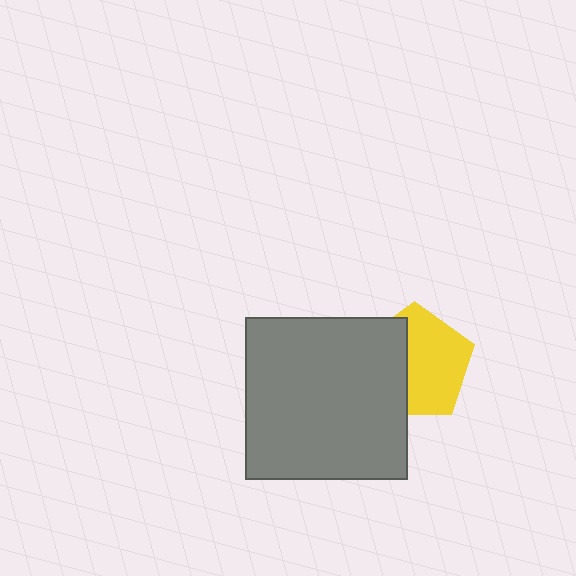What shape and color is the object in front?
The object in front is a gray square.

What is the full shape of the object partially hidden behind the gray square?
The partially hidden object is a yellow pentagon.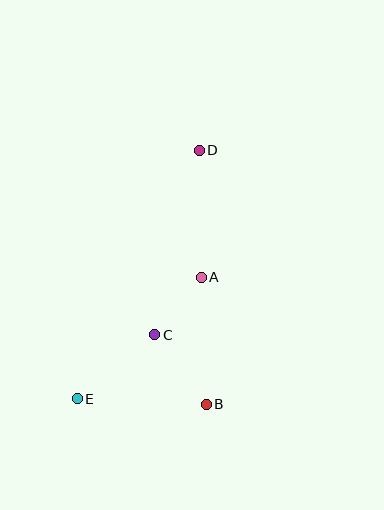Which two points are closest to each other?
Points A and C are closest to each other.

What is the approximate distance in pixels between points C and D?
The distance between C and D is approximately 189 pixels.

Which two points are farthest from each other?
Points D and E are farthest from each other.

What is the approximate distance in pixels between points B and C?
The distance between B and C is approximately 87 pixels.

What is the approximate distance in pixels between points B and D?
The distance between B and D is approximately 254 pixels.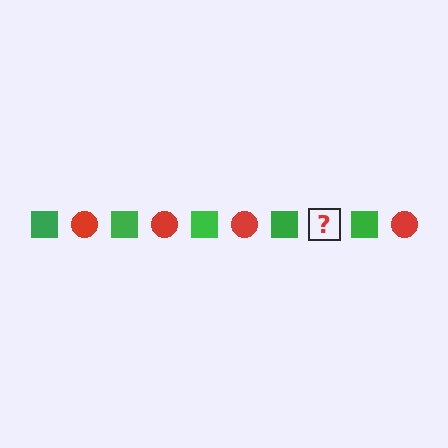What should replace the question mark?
The question mark should be replaced with a red circle.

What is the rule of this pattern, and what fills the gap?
The rule is that the pattern alternates between green square and red circle. The gap should be filled with a red circle.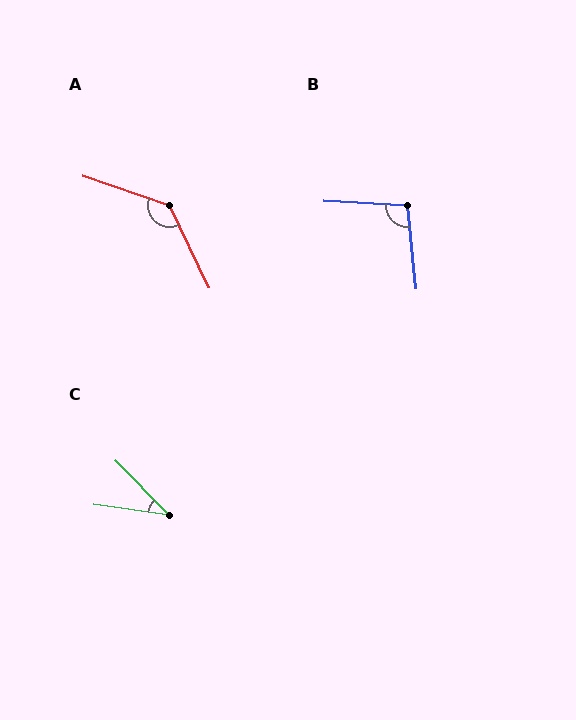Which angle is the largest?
A, at approximately 134 degrees.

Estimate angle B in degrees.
Approximately 99 degrees.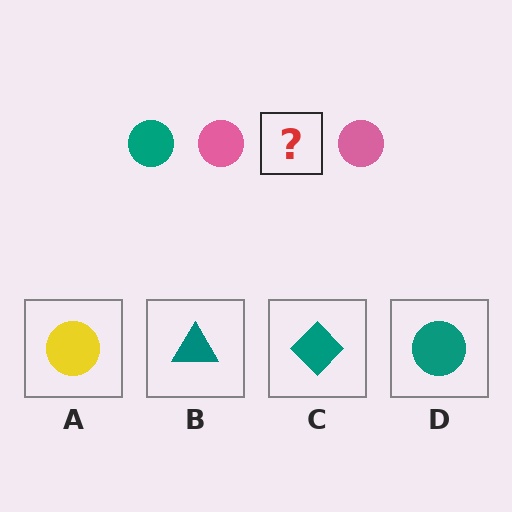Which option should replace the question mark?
Option D.